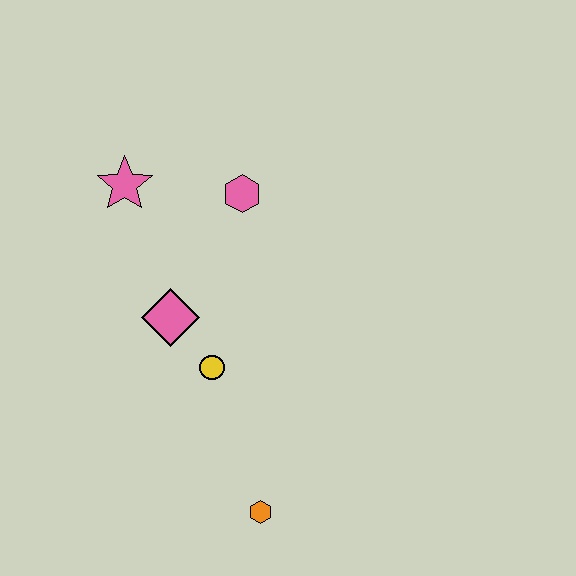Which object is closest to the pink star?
The pink hexagon is closest to the pink star.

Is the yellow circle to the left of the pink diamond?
No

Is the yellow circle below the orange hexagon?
No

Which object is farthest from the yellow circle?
The pink star is farthest from the yellow circle.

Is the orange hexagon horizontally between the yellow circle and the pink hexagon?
No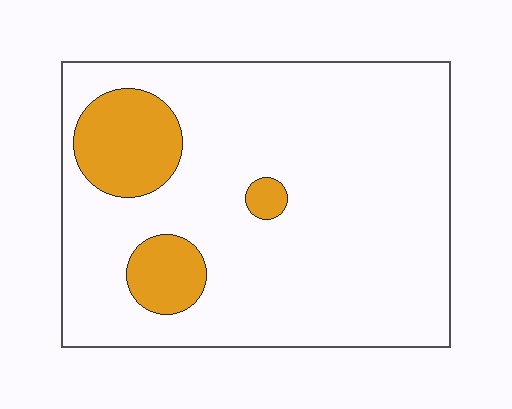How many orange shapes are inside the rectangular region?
3.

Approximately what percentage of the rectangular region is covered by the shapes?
Approximately 15%.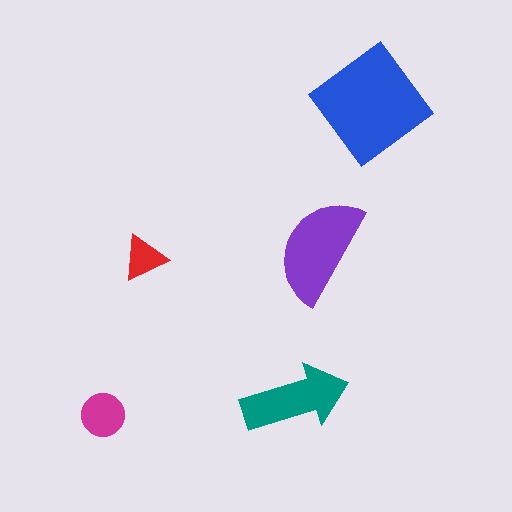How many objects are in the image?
There are 5 objects in the image.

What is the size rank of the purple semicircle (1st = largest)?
2nd.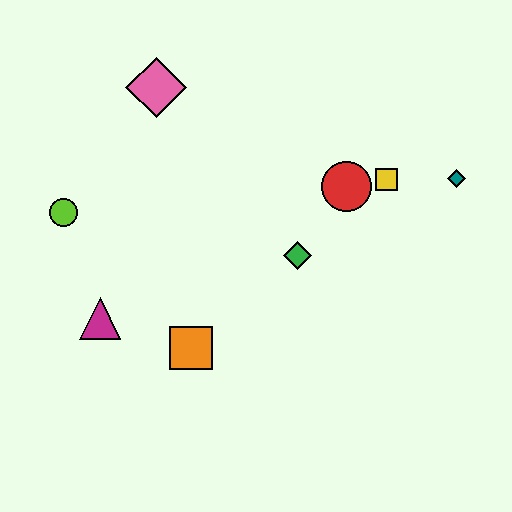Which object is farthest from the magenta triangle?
The teal diamond is farthest from the magenta triangle.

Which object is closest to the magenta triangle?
The orange square is closest to the magenta triangle.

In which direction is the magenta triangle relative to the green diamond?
The magenta triangle is to the left of the green diamond.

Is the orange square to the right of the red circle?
No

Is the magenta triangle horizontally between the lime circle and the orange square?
Yes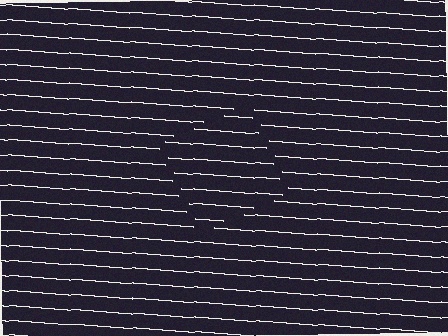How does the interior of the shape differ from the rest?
The interior of the shape contains the same grating, shifted by half a period — the contour is defined by the phase discontinuity where line-ends from the inner and outer gratings abut.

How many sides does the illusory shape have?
4 sides — the line-ends trace a square.